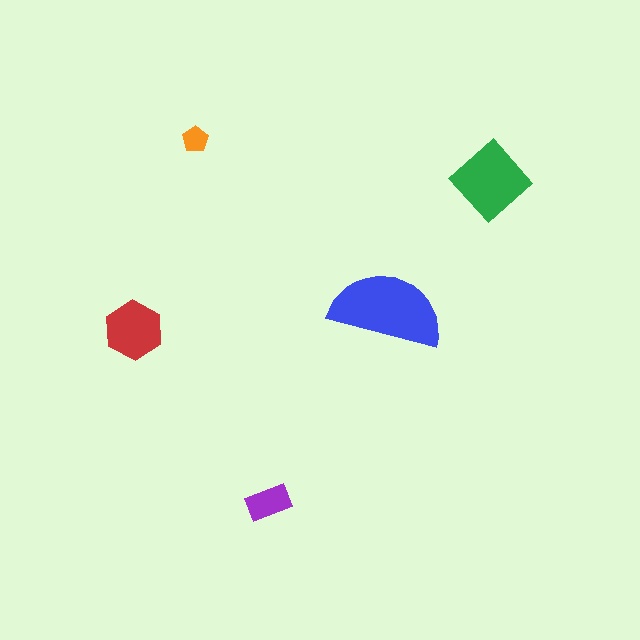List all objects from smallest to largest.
The orange pentagon, the purple rectangle, the red hexagon, the green diamond, the blue semicircle.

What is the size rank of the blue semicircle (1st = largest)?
1st.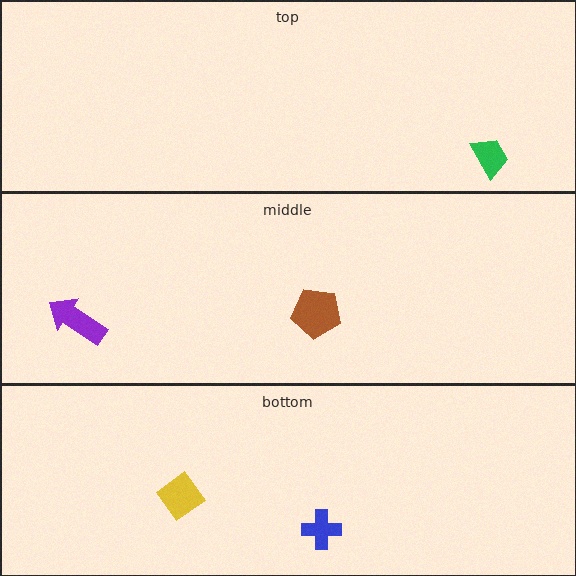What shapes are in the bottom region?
The yellow diamond, the blue cross.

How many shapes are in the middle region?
2.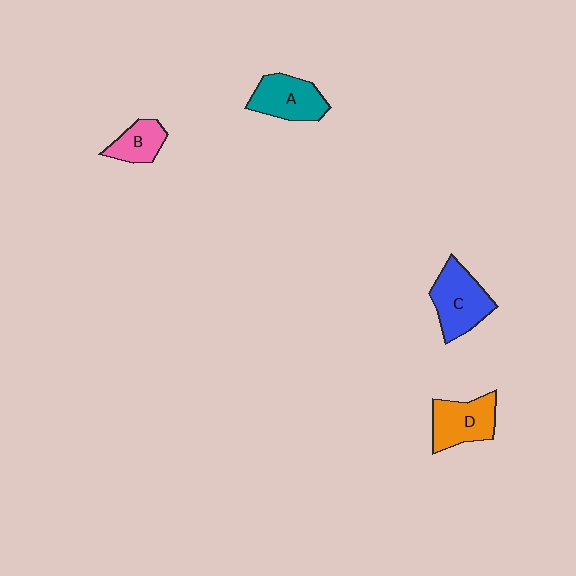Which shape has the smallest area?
Shape B (pink).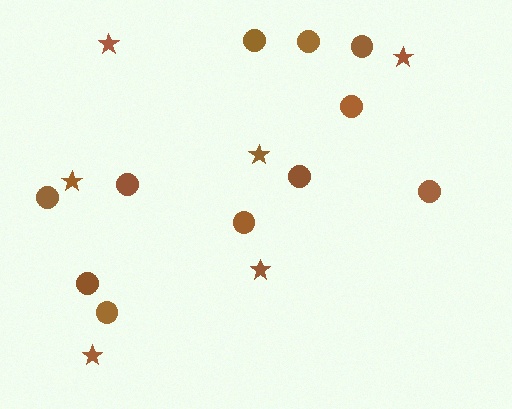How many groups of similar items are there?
There are 2 groups: one group of circles (11) and one group of stars (6).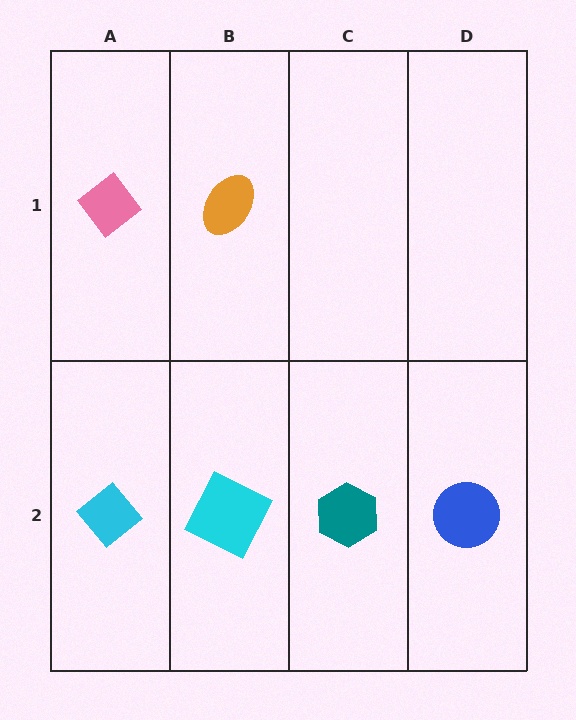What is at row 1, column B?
An orange ellipse.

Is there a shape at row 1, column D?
No, that cell is empty.